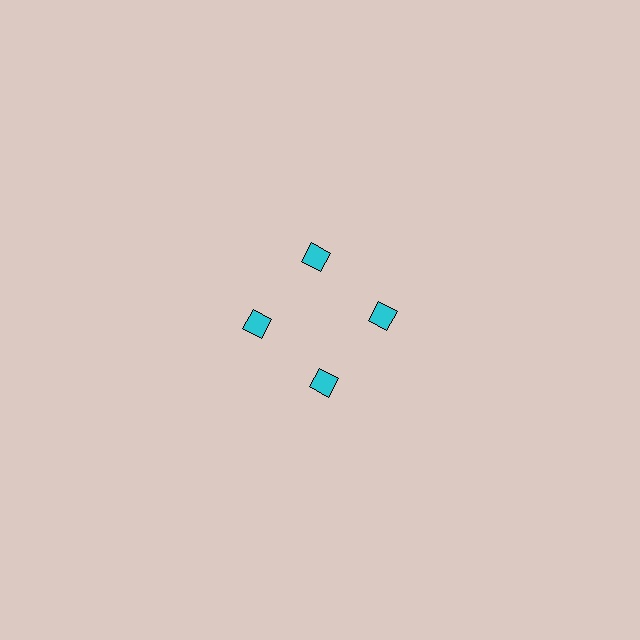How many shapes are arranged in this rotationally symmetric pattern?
There are 4 shapes, arranged in 4 groups of 1.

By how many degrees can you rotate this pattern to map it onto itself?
The pattern maps onto itself every 90 degrees of rotation.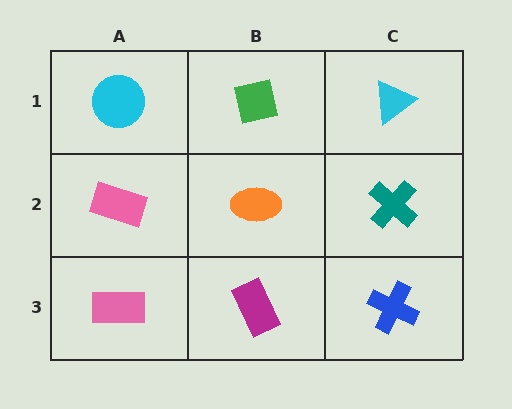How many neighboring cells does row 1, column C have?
2.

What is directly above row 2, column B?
A green square.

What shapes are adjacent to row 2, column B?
A green square (row 1, column B), a magenta rectangle (row 3, column B), a pink rectangle (row 2, column A), a teal cross (row 2, column C).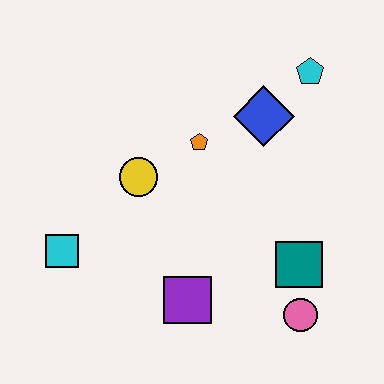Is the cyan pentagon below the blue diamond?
No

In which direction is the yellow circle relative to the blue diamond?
The yellow circle is to the left of the blue diamond.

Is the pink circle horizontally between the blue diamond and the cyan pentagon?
Yes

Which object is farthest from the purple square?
The cyan pentagon is farthest from the purple square.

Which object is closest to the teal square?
The pink circle is closest to the teal square.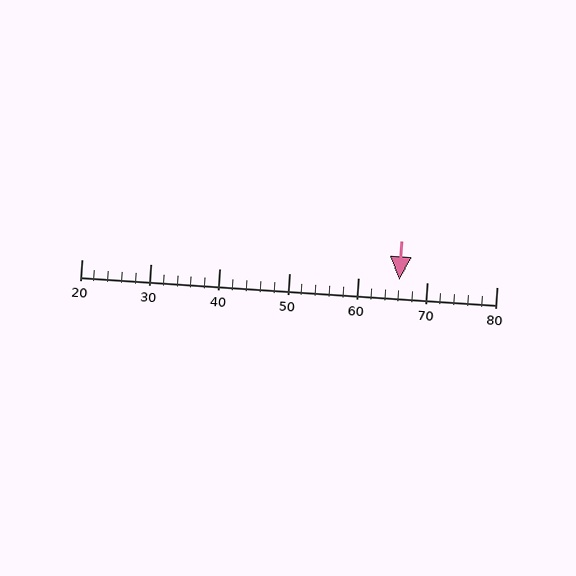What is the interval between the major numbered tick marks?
The major tick marks are spaced 10 units apart.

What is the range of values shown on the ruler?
The ruler shows values from 20 to 80.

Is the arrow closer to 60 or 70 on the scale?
The arrow is closer to 70.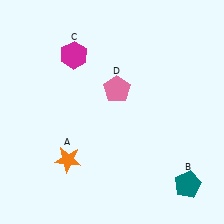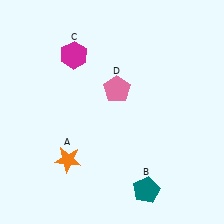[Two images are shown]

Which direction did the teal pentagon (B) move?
The teal pentagon (B) moved left.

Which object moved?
The teal pentagon (B) moved left.